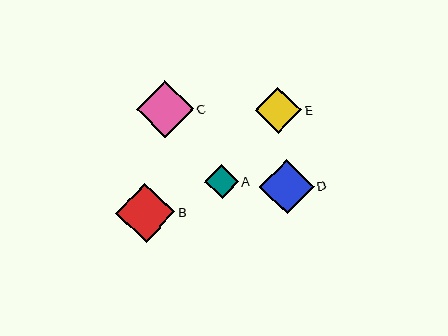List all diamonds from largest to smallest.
From largest to smallest: B, C, D, E, A.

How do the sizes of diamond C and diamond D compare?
Diamond C and diamond D are approximately the same size.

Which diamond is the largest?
Diamond B is the largest with a size of approximately 59 pixels.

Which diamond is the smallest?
Diamond A is the smallest with a size of approximately 34 pixels.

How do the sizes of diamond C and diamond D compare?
Diamond C and diamond D are approximately the same size.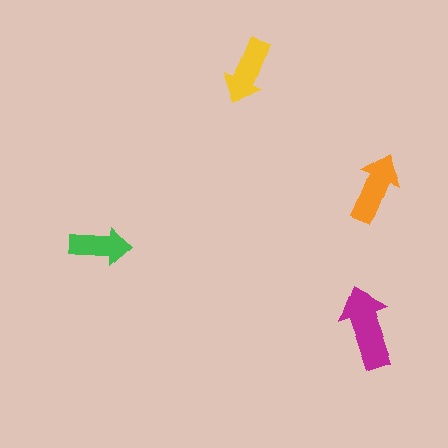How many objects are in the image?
There are 4 objects in the image.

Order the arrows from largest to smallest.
the magenta one, the orange one, the yellow one, the green one.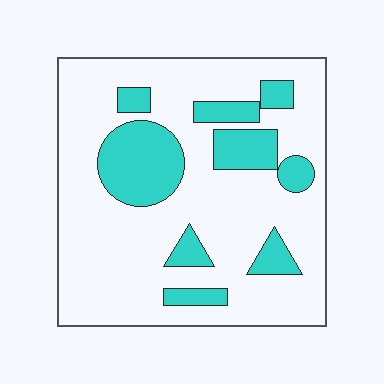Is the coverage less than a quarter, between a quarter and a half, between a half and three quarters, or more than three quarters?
Less than a quarter.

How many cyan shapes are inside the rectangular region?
9.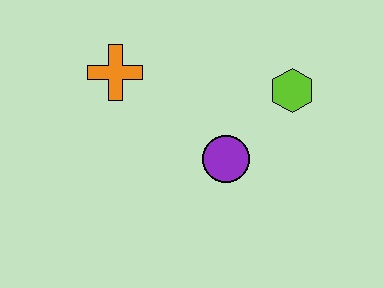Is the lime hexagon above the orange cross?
No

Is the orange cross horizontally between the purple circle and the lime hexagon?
No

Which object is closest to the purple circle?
The lime hexagon is closest to the purple circle.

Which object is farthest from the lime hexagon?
The orange cross is farthest from the lime hexagon.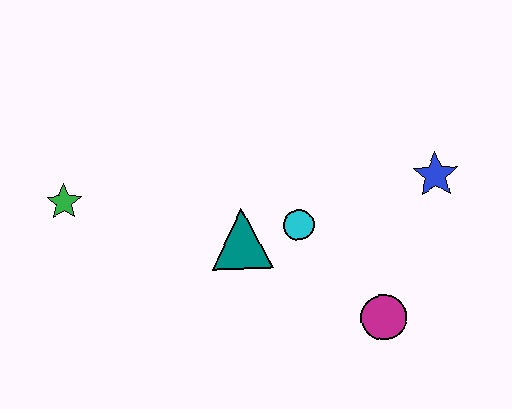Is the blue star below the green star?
No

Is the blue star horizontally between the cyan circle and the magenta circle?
No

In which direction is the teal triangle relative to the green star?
The teal triangle is to the right of the green star.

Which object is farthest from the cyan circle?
The green star is farthest from the cyan circle.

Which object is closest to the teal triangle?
The cyan circle is closest to the teal triangle.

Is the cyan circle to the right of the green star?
Yes